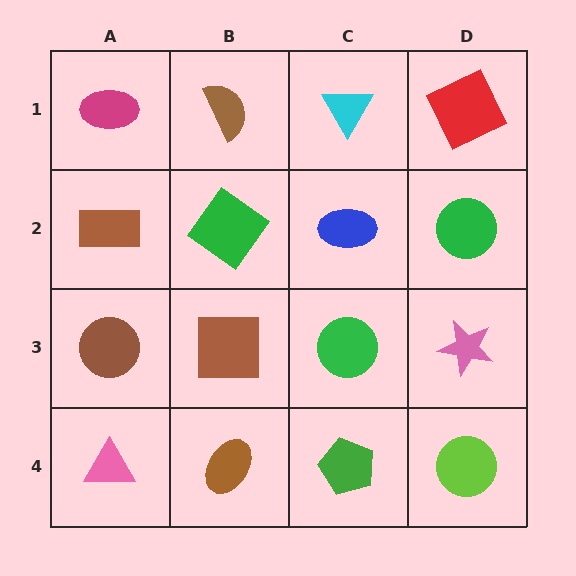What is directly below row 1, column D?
A green circle.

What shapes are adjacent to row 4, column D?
A pink star (row 3, column D), a green pentagon (row 4, column C).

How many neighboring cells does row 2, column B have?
4.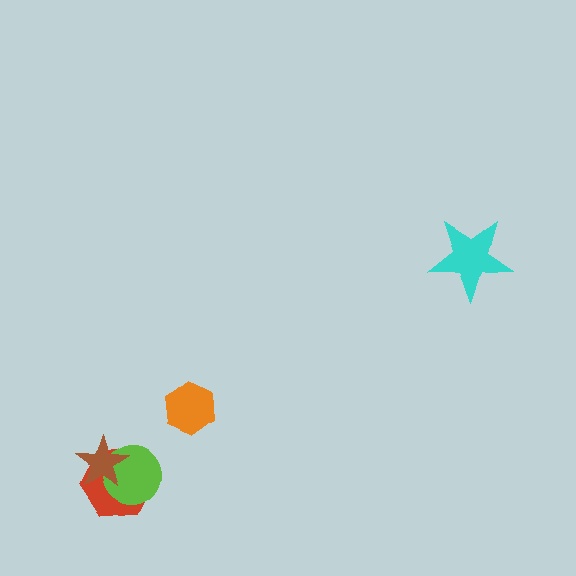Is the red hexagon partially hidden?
Yes, it is partially covered by another shape.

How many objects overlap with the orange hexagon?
0 objects overlap with the orange hexagon.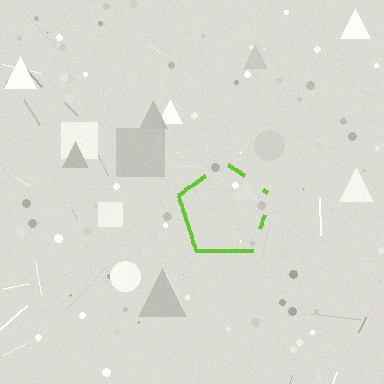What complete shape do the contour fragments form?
The contour fragments form a pentagon.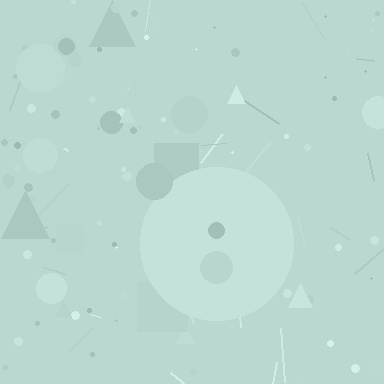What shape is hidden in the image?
A circle is hidden in the image.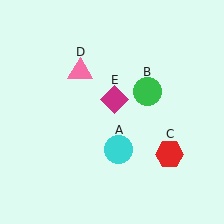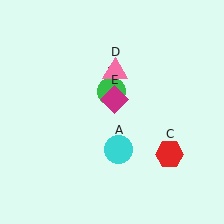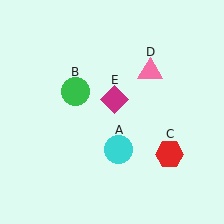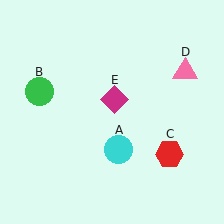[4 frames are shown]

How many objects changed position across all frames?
2 objects changed position: green circle (object B), pink triangle (object D).